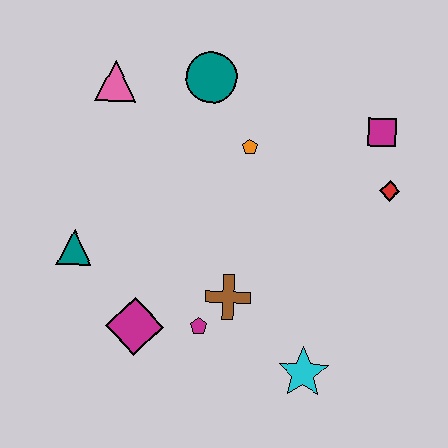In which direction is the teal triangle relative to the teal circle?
The teal triangle is below the teal circle.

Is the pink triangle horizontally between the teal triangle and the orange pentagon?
Yes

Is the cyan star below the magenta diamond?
Yes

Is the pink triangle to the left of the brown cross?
Yes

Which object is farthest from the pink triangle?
The cyan star is farthest from the pink triangle.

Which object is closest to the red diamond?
The magenta square is closest to the red diamond.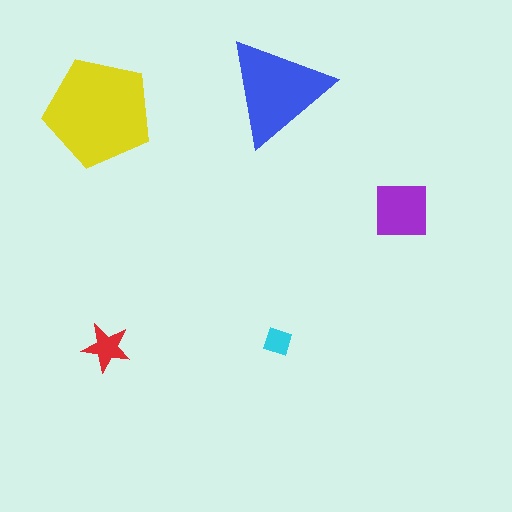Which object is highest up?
The blue triangle is topmost.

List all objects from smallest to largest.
The cyan diamond, the red star, the purple square, the blue triangle, the yellow pentagon.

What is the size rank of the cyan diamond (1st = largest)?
5th.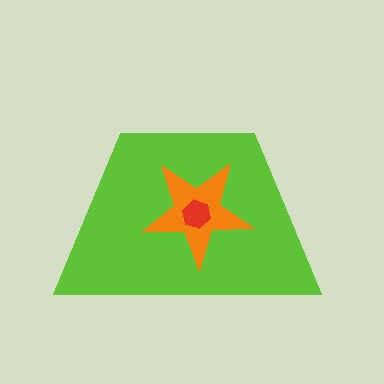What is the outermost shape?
The lime trapezoid.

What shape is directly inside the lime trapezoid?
The orange star.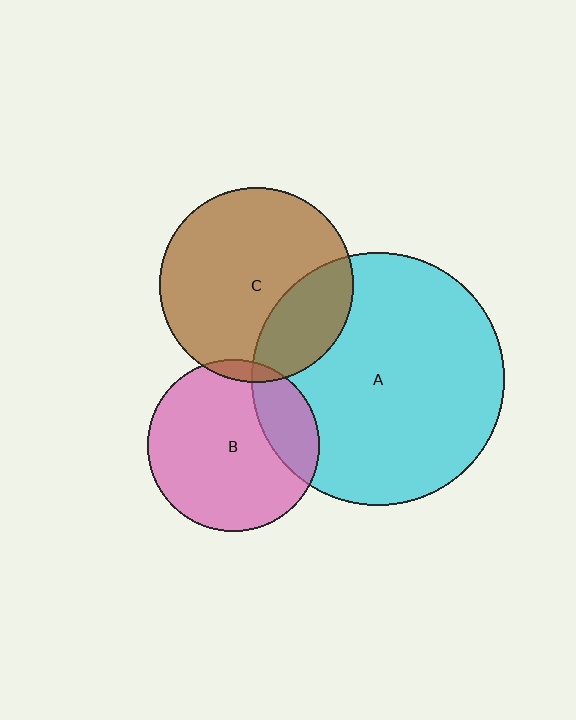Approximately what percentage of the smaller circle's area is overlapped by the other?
Approximately 5%.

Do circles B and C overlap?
Yes.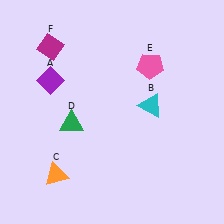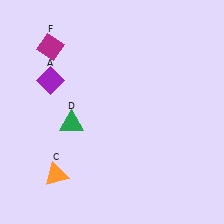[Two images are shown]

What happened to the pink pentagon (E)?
The pink pentagon (E) was removed in Image 2. It was in the top-right area of Image 1.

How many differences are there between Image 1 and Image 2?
There are 2 differences between the two images.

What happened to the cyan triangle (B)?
The cyan triangle (B) was removed in Image 2. It was in the top-right area of Image 1.